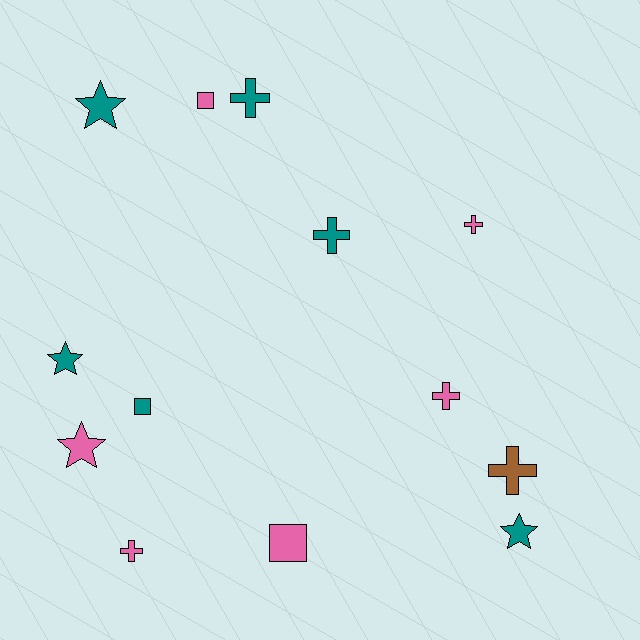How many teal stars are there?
There are 3 teal stars.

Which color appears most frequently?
Teal, with 6 objects.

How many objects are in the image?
There are 13 objects.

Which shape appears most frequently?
Cross, with 6 objects.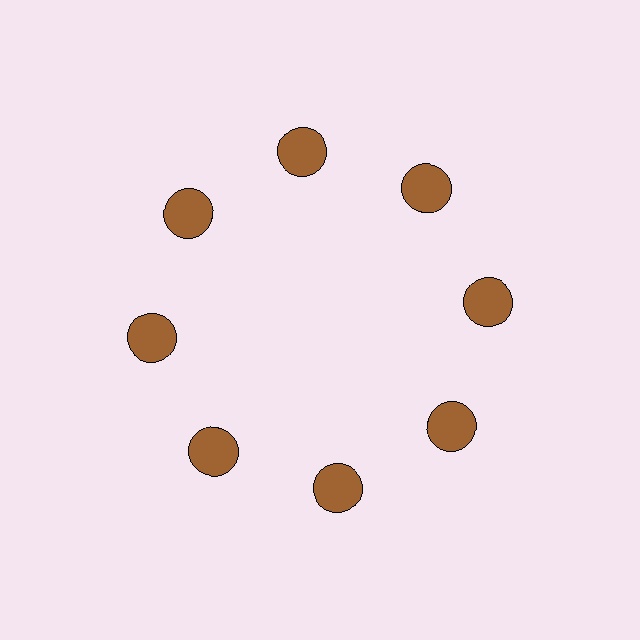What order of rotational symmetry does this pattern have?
This pattern has 8-fold rotational symmetry.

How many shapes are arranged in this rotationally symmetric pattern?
There are 8 shapes, arranged in 8 groups of 1.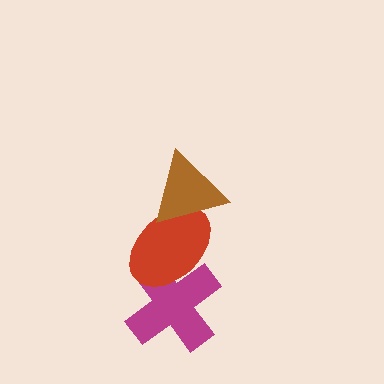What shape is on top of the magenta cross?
The red ellipse is on top of the magenta cross.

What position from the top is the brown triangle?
The brown triangle is 1st from the top.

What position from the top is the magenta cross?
The magenta cross is 3rd from the top.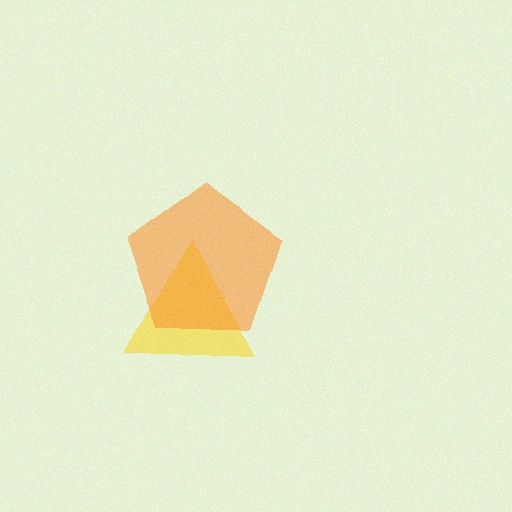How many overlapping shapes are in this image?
There are 2 overlapping shapes in the image.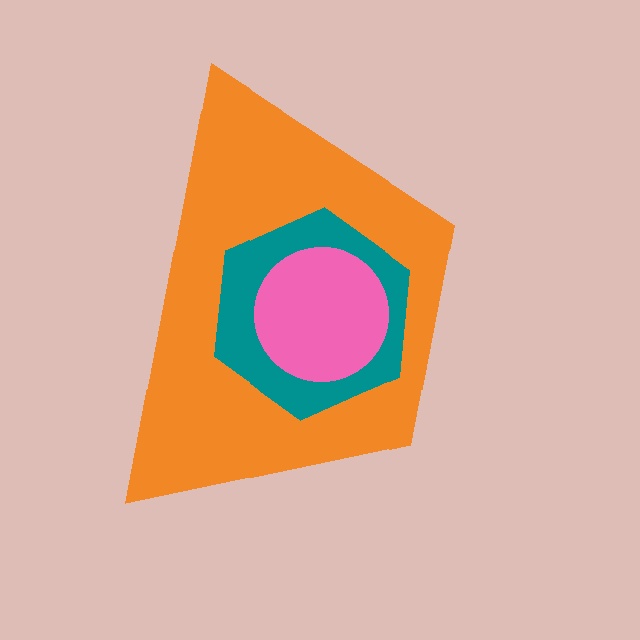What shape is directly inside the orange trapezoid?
The teal hexagon.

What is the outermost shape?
The orange trapezoid.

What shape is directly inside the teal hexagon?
The pink circle.